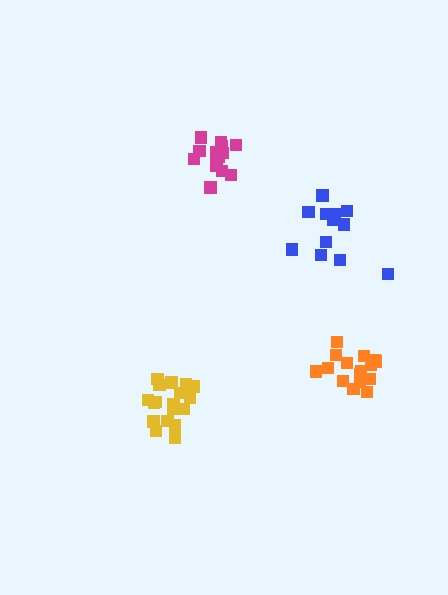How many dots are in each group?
Group 1: 16 dots, Group 2: 14 dots, Group 3: 12 dots, Group 4: 18 dots (60 total).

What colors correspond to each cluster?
The clusters are colored: orange, magenta, blue, yellow.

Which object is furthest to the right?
The orange cluster is rightmost.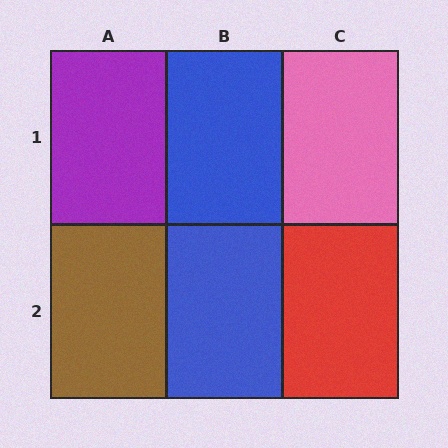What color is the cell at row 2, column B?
Blue.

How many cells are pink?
1 cell is pink.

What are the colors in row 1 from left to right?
Purple, blue, pink.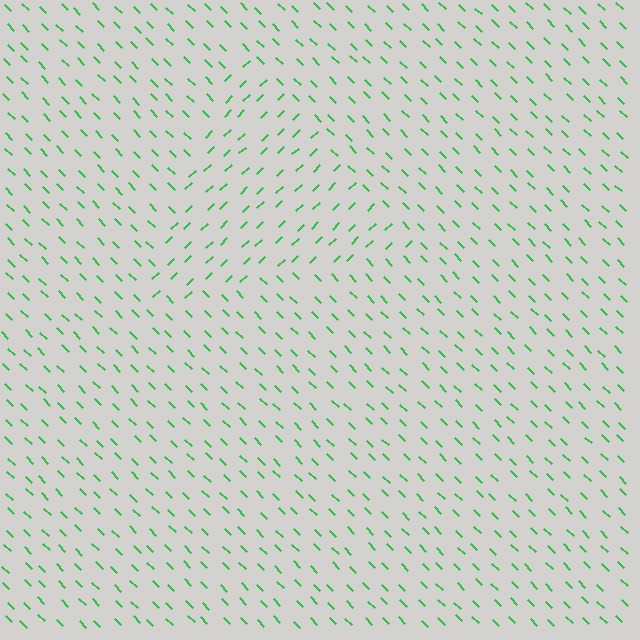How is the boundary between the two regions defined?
The boundary is defined purely by a change in line orientation (approximately 88 degrees difference). All lines are the same color and thickness.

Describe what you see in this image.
The image is filled with small green line segments. A triangle region in the image has lines oriented differently from the surrounding lines, creating a visible texture boundary.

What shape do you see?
I see a triangle.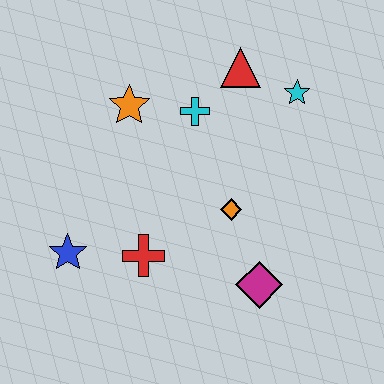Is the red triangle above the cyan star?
Yes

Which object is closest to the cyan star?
The red triangle is closest to the cyan star.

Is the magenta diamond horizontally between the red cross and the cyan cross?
No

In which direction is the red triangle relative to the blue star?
The red triangle is above the blue star.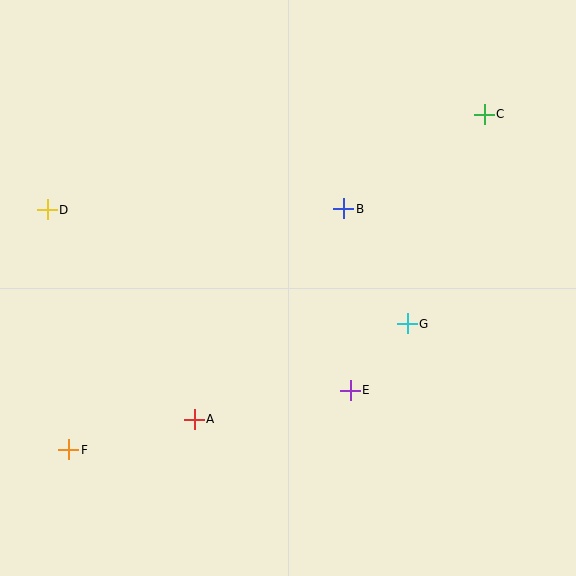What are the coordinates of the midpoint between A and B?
The midpoint between A and B is at (269, 314).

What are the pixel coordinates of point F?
Point F is at (69, 450).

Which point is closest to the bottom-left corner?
Point F is closest to the bottom-left corner.